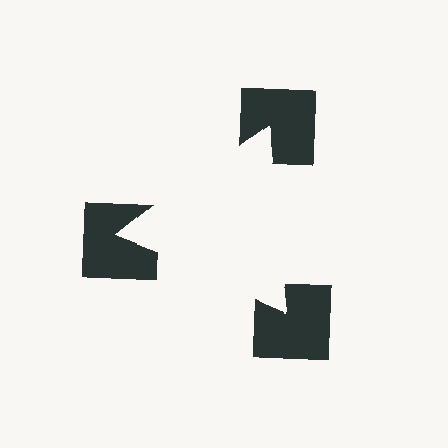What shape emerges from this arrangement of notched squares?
An illusory triangle — its edges are inferred from the aligned wedge cuts in the notched squares, not physically drawn.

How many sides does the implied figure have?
3 sides.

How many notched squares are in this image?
There are 3 — one at each vertex of the illusory triangle.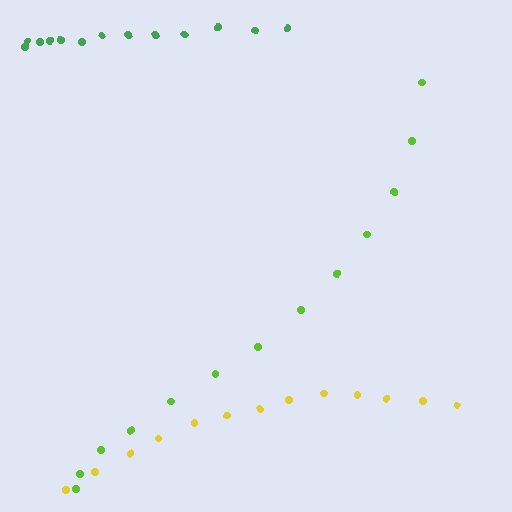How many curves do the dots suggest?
There are 3 distinct paths.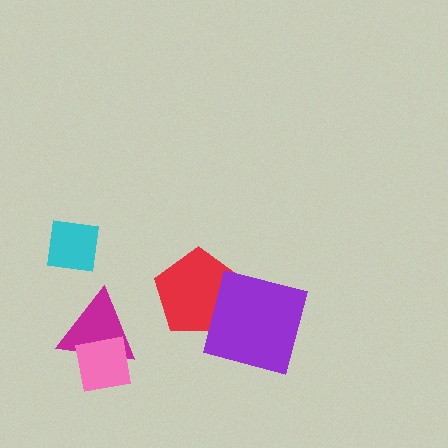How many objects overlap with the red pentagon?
1 object overlaps with the red pentagon.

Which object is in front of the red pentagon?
The purple square is in front of the red pentagon.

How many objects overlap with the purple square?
1 object overlaps with the purple square.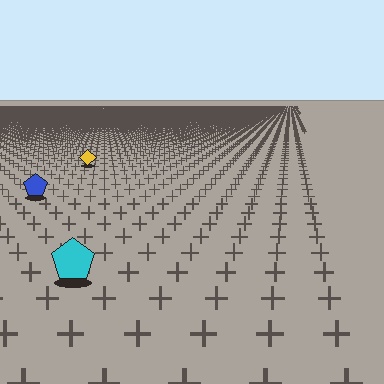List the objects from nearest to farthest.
From nearest to farthest: the cyan pentagon, the blue pentagon, the yellow diamond.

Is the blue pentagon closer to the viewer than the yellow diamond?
Yes. The blue pentagon is closer — you can tell from the texture gradient: the ground texture is coarser near it.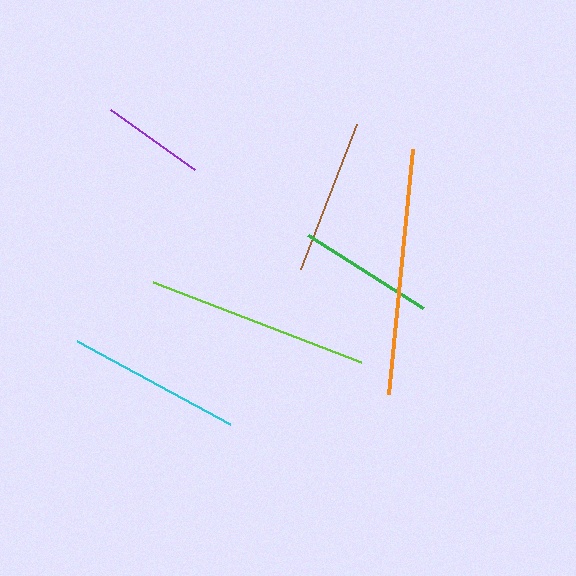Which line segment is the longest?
The orange line is the longest at approximately 247 pixels.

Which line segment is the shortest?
The purple line is the shortest at approximately 103 pixels.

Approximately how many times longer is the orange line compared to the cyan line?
The orange line is approximately 1.4 times the length of the cyan line.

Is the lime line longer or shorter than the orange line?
The orange line is longer than the lime line.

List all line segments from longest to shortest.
From longest to shortest: orange, lime, cyan, brown, green, purple.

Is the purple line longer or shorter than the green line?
The green line is longer than the purple line.